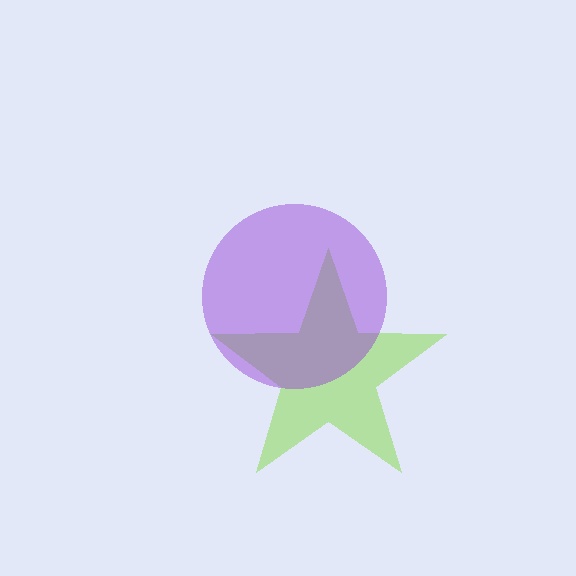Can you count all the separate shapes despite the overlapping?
Yes, there are 2 separate shapes.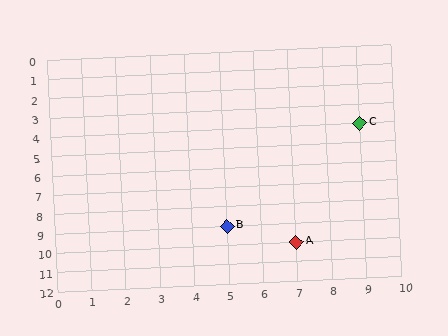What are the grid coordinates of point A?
Point A is at grid coordinates (7, 10).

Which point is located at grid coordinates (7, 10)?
Point A is at (7, 10).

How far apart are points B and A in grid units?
Points B and A are 2 columns and 1 row apart (about 2.2 grid units diagonally).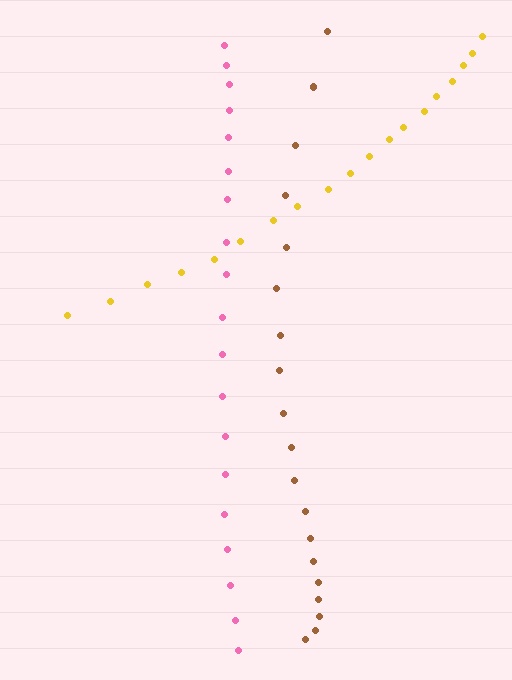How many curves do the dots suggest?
There are 3 distinct paths.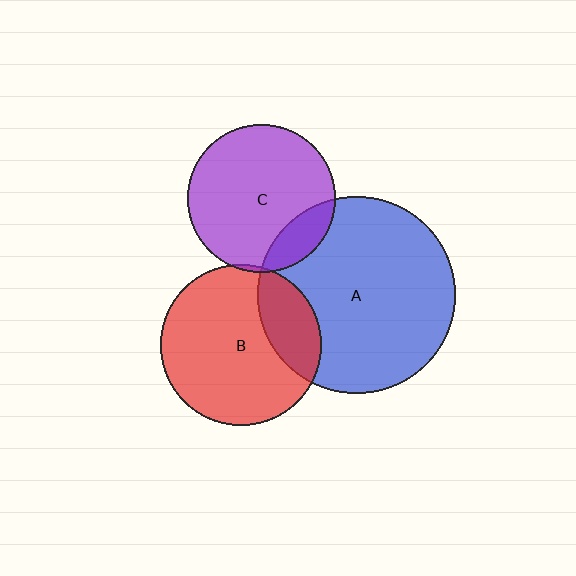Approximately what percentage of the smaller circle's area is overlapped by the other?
Approximately 25%.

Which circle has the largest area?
Circle A (blue).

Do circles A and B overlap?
Yes.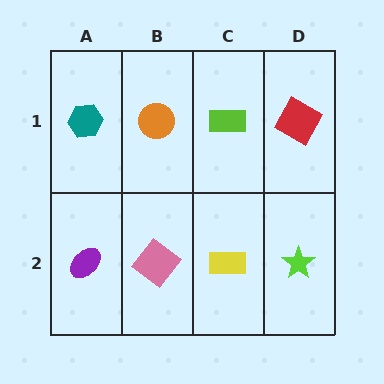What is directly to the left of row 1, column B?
A teal hexagon.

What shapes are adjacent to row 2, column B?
An orange circle (row 1, column B), a purple ellipse (row 2, column A), a yellow rectangle (row 2, column C).